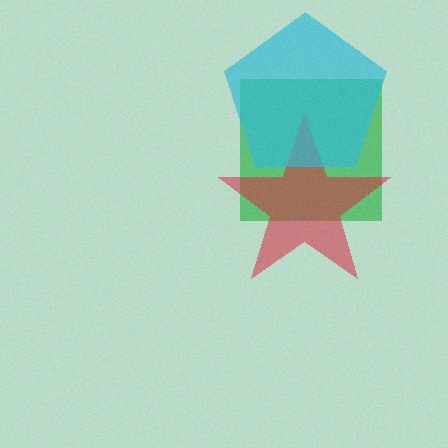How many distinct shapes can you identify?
There are 3 distinct shapes: a green square, a red star, a cyan pentagon.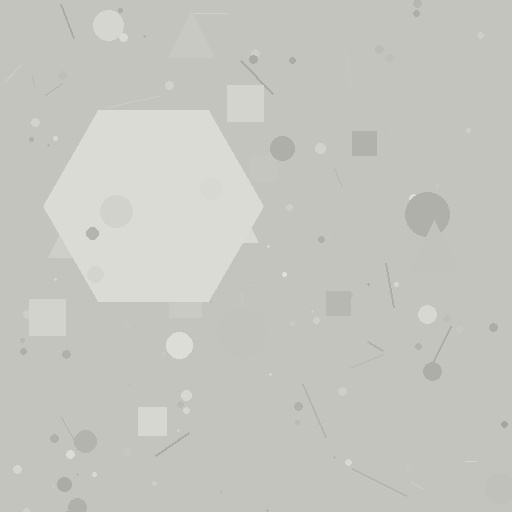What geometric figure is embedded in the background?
A hexagon is embedded in the background.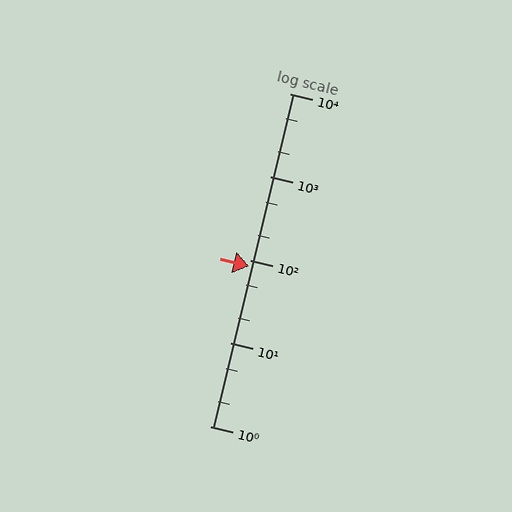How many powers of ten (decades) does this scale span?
The scale spans 4 decades, from 1 to 10000.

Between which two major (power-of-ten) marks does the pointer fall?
The pointer is between 10 and 100.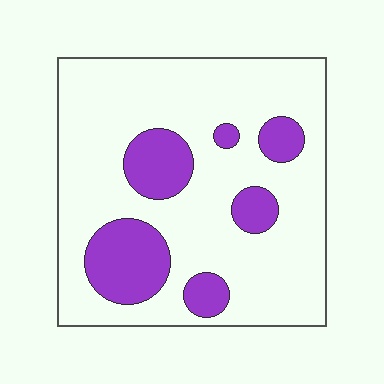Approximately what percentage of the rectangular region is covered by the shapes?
Approximately 20%.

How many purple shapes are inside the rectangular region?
6.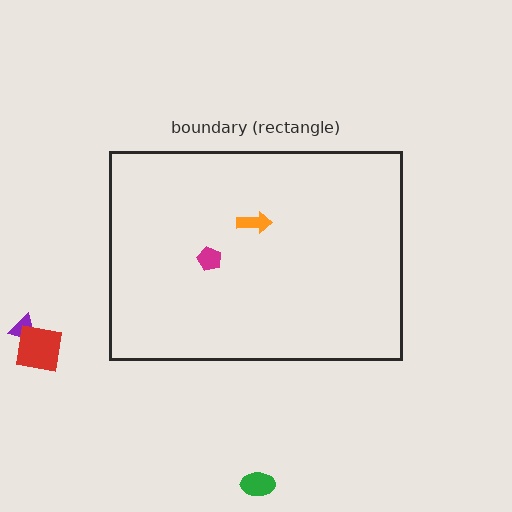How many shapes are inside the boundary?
2 inside, 3 outside.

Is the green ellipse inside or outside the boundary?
Outside.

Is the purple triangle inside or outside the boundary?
Outside.